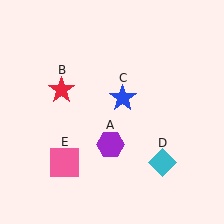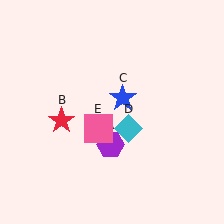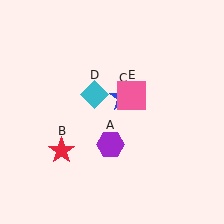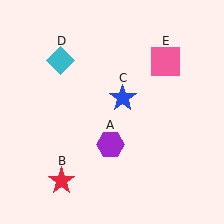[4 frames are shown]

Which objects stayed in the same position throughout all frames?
Purple hexagon (object A) and blue star (object C) remained stationary.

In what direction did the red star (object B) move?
The red star (object B) moved down.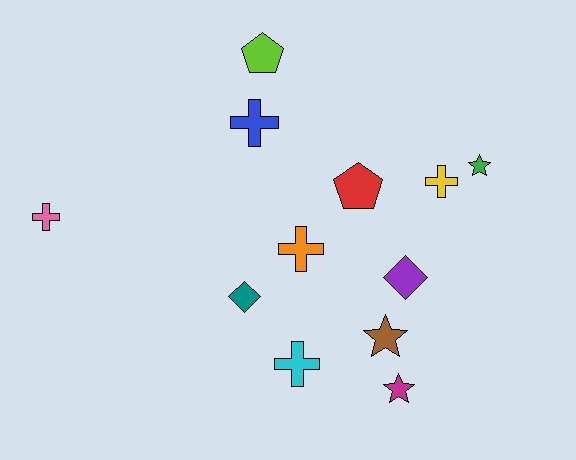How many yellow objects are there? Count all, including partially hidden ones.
There is 1 yellow object.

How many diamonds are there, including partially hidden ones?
There are 2 diamonds.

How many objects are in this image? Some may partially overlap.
There are 12 objects.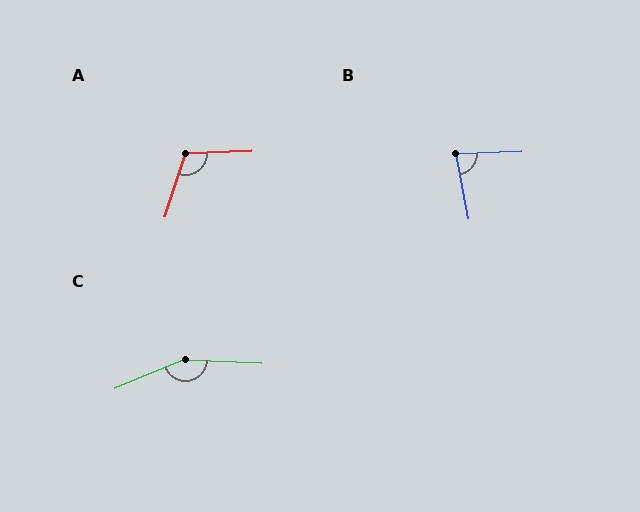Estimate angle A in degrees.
Approximately 110 degrees.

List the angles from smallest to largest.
B (82°), A (110°), C (154°).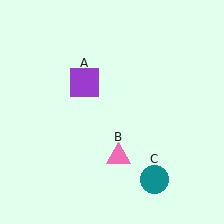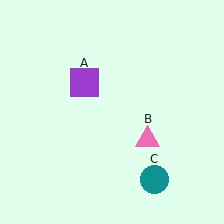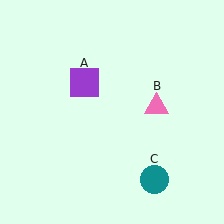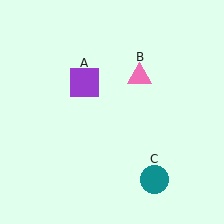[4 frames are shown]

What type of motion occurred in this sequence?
The pink triangle (object B) rotated counterclockwise around the center of the scene.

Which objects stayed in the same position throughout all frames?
Purple square (object A) and teal circle (object C) remained stationary.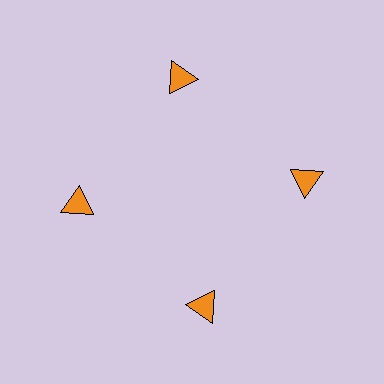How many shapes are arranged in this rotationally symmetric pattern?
There are 4 shapes, arranged in 4 groups of 1.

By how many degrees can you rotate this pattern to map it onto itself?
The pattern maps onto itself every 90 degrees of rotation.